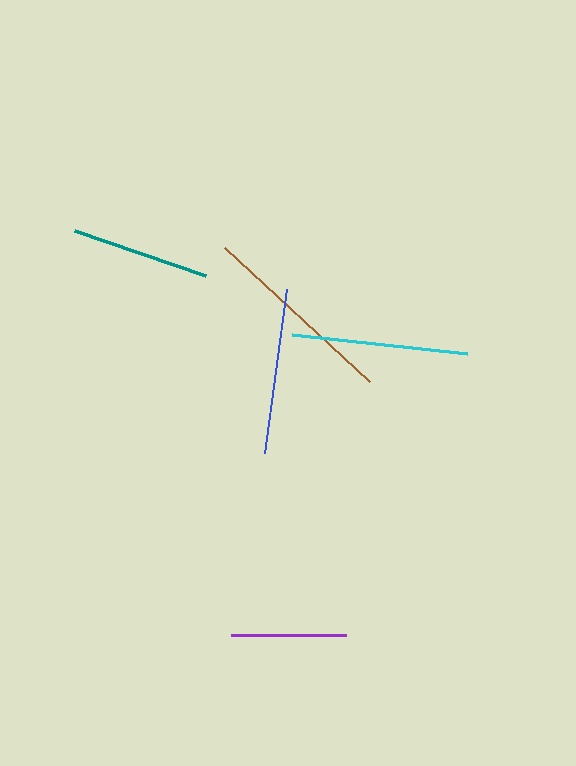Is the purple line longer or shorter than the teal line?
The teal line is longer than the purple line.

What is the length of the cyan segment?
The cyan segment is approximately 176 pixels long.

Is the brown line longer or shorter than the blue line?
The brown line is longer than the blue line.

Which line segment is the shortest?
The purple line is the shortest at approximately 116 pixels.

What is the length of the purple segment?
The purple segment is approximately 116 pixels long.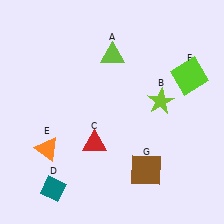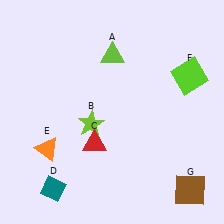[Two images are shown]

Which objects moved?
The objects that moved are: the lime star (B), the brown square (G).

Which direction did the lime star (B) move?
The lime star (B) moved left.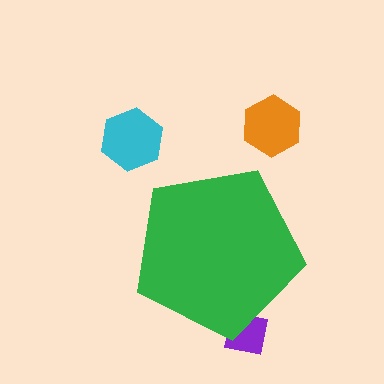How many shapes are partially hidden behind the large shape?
1 shape is partially hidden.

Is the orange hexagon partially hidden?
No, the orange hexagon is fully visible.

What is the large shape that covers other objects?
A green pentagon.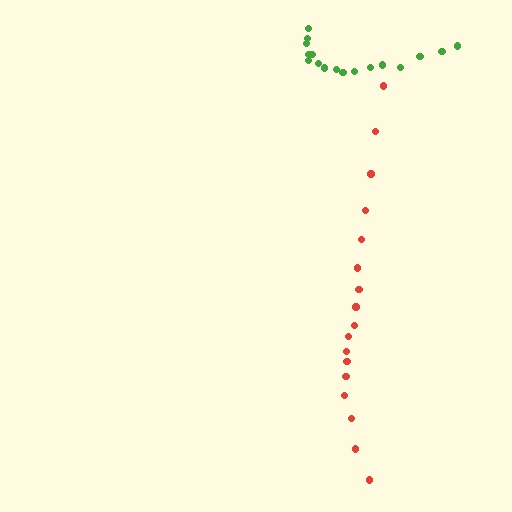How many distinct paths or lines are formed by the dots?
There are 2 distinct paths.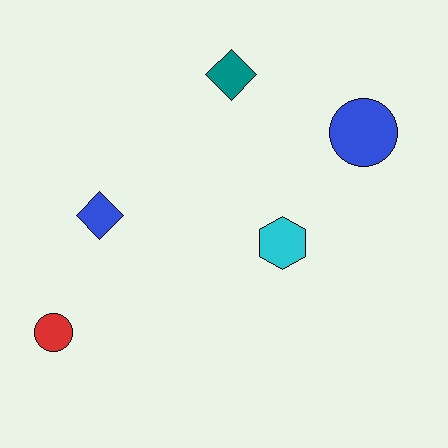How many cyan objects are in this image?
There is 1 cyan object.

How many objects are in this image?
There are 5 objects.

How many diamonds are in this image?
There are 2 diamonds.